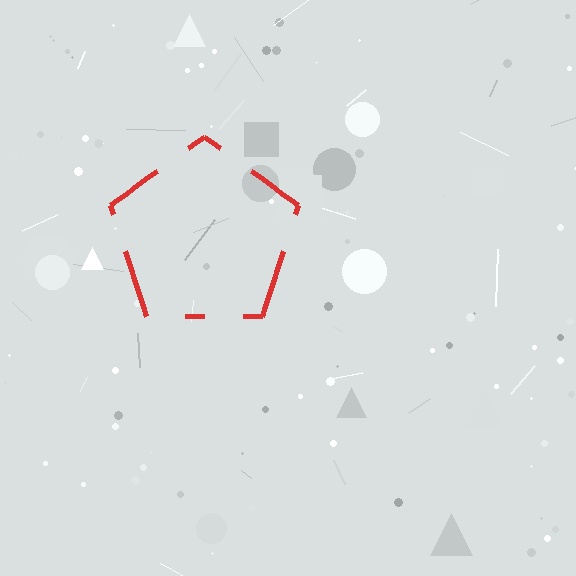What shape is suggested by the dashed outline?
The dashed outline suggests a pentagon.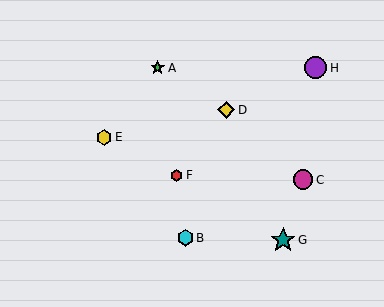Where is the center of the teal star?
The center of the teal star is at (283, 240).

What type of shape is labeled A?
Shape A is a green star.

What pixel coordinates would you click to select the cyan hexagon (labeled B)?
Click at (185, 238) to select the cyan hexagon B.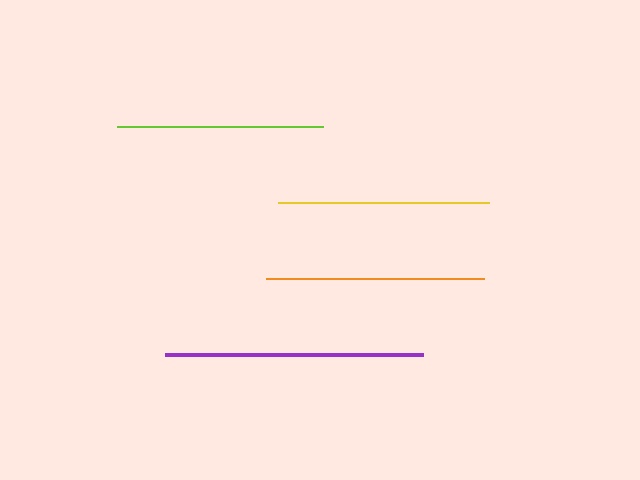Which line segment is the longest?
The purple line is the longest at approximately 259 pixels.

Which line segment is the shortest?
The lime line is the shortest at approximately 205 pixels.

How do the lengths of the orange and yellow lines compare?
The orange and yellow lines are approximately the same length.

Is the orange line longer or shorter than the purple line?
The purple line is longer than the orange line.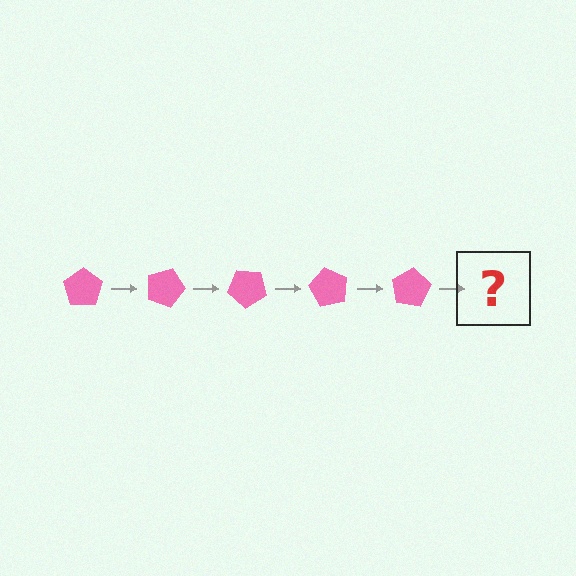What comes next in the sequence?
The next element should be a pink pentagon rotated 100 degrees.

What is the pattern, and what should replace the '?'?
The pattern is that the pentagon rotates 20 degrees each step. The '?' should be a pink pentagon rotated 100 degrees.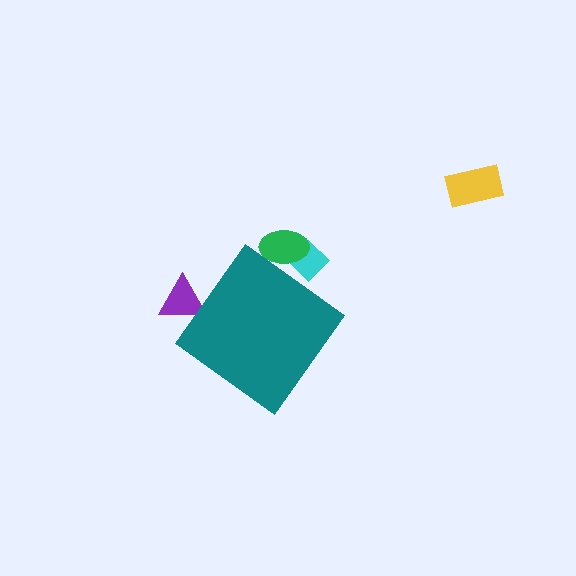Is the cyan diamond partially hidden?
Yes, the cyan diamond is partially hidden behind the teal diamond.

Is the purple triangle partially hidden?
Yes, the purple triangle is partially hidden behind the teal diamond.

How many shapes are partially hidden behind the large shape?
3 shapes are partially hidden.